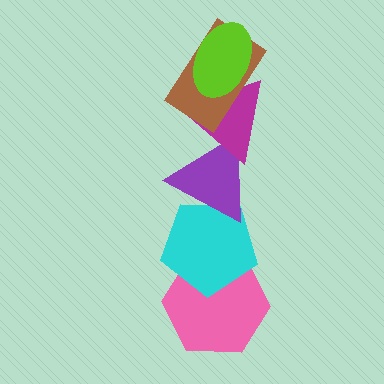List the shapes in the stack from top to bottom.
From top to bottom: the lime ellipse, the brown rectangle, the magenta triangle, the purple triangle, the cyan pentagon, the pink hexagon.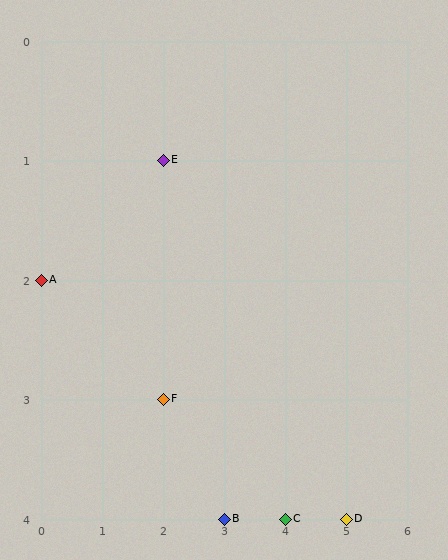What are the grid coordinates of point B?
Point B is at grid coordinates (3, 4).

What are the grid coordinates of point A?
Point A is at grid coordinates (0, 2).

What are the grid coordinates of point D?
Point D is at grid coordinates (5, 4).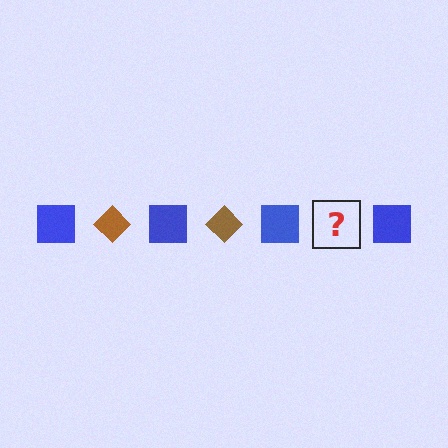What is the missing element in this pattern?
The missing element is a brown diamond.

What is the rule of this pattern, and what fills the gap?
The rule is that the pattern alternates between blue square and brown diamond. The gap should be filled with a brown diamond.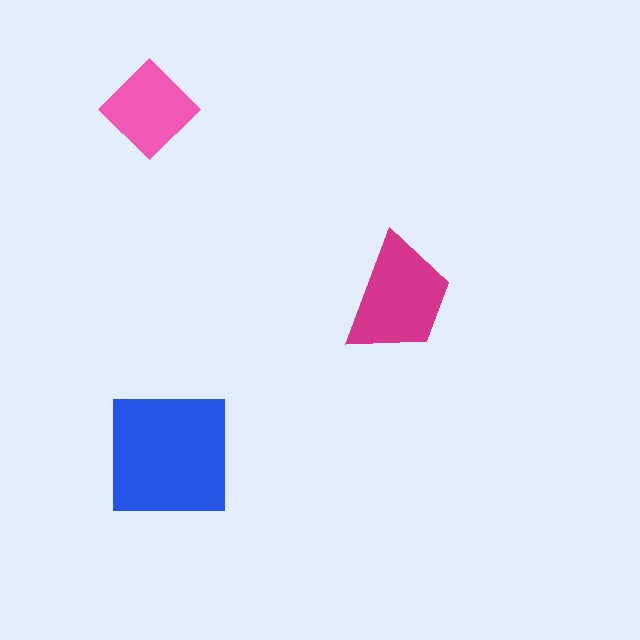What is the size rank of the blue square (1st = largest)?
1st.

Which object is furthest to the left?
The pink diamond is leftmost.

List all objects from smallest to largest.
The pink diamond, the magenta trapezoid, the blue square.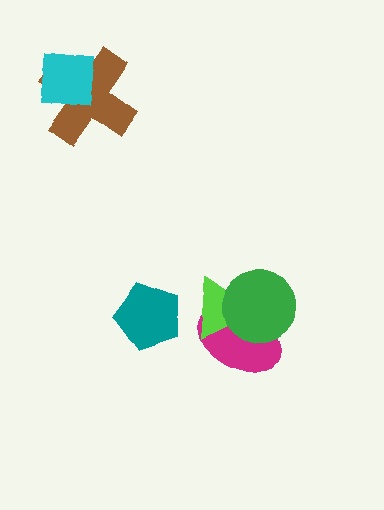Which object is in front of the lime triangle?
The green circle is in front of the lime triangle.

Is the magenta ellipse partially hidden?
Yes, it is partially covered by another shape.